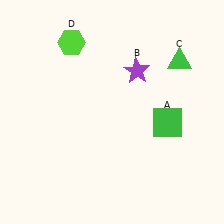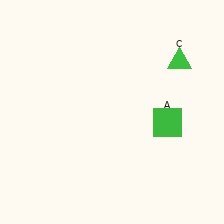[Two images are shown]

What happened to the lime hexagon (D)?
The lime hexagon (D) was removed in Image 2. It was in the top-left area of Image 1.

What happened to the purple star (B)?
The purple star (B) was removed in Image 2. It was in the top-right area of Image 1.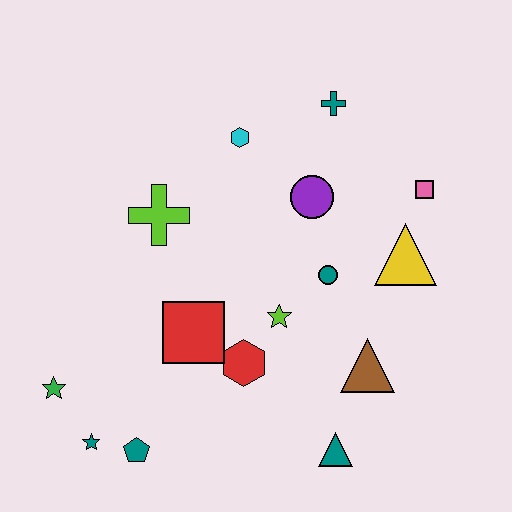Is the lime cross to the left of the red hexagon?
Yes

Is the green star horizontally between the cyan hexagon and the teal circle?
No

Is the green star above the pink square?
No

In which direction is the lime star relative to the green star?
The lime star is to the right of the green star.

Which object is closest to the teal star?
The teal pentagon is closest to the teal star.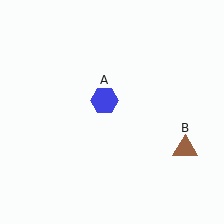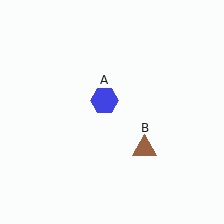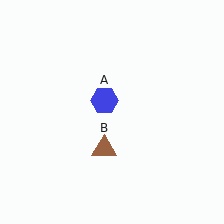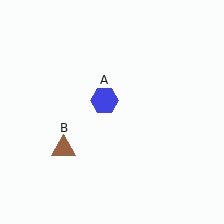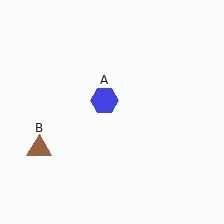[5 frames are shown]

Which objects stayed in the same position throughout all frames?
Blue hexagon (object A) remained stationary.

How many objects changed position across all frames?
1 object changed position: brown triangle (object B).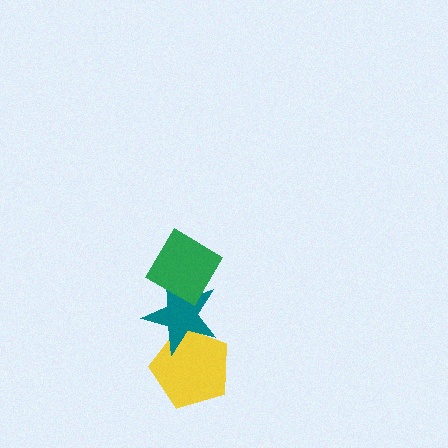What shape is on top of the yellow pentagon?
The teal star is on top of the yellow pentagon.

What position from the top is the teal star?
The teal star is 2nd from the top.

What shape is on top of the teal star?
The green diamond is on top of the teal star.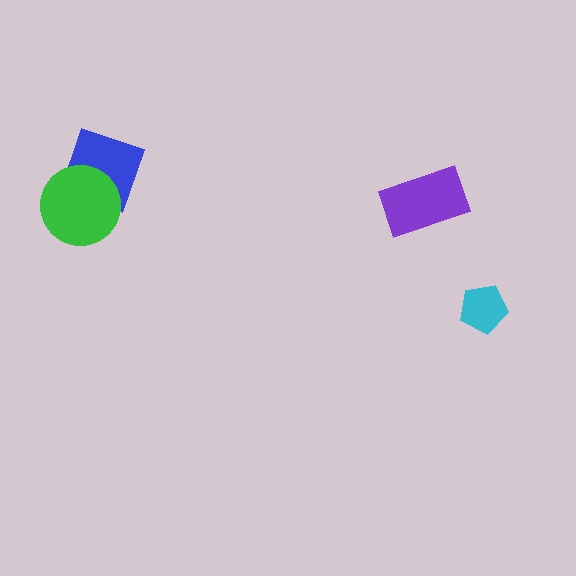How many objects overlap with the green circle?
1 object overlaps with the green circle.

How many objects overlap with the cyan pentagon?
0 objects overlap with the cyan pentagon.